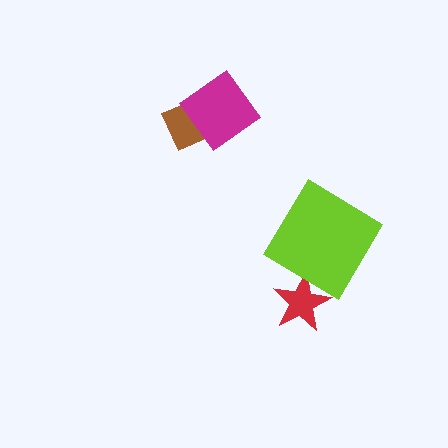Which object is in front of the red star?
The lime diamond is in front of the red star.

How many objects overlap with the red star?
1 object overlaps with the red star.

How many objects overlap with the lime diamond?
1 object overlaps with the lime diamond.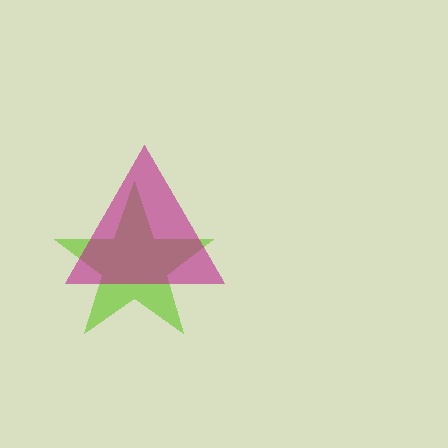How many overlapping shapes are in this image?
There are 2 overlapping shapes in the image.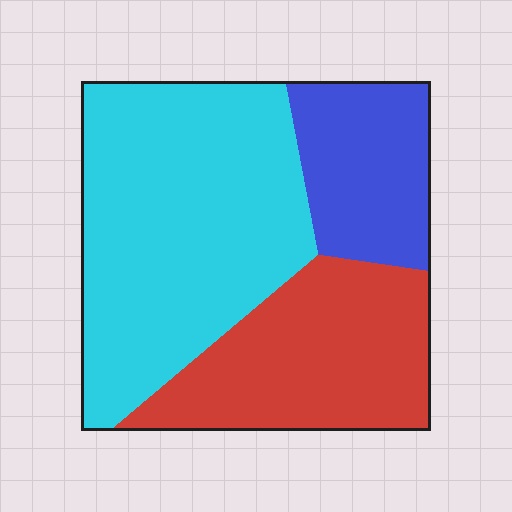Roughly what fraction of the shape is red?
Red covers around 30% of the shape.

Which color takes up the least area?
Blue, at roughly 20%.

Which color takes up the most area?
Cyan, at roughly 50%.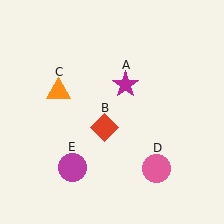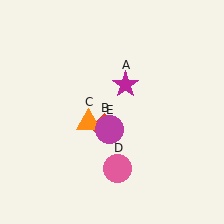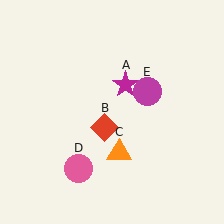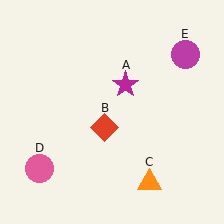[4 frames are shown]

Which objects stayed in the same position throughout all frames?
Magenta star (object A) and red diamond (object B) remained stationary.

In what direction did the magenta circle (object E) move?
The magenta circle (object E) moved up and to the right.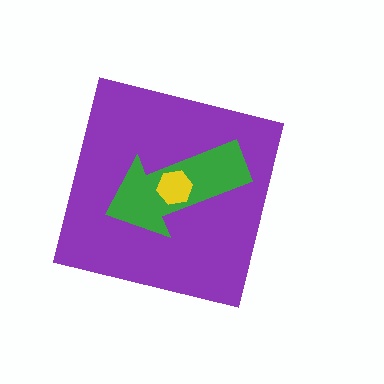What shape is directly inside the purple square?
The green arrow.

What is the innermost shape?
The yellow hexagon.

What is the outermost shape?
The purple square.